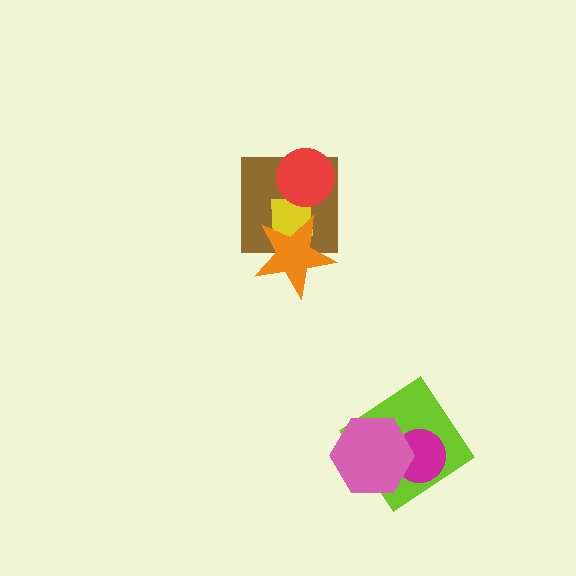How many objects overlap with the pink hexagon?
2 objects overlap with the pink hexagon.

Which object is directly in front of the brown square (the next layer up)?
The yellow square is directly in front of the brown square.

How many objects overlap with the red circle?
2 objects overlap with the red circle.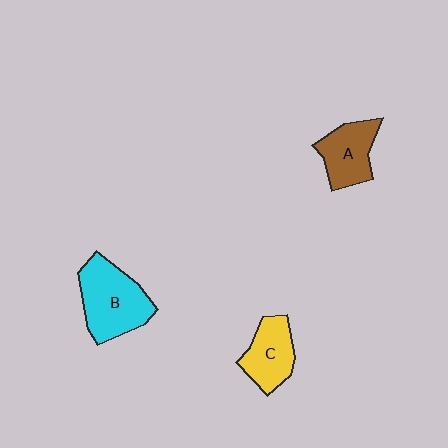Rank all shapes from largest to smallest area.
From largest to smallest: B (cyan), A (brown), C (yellow).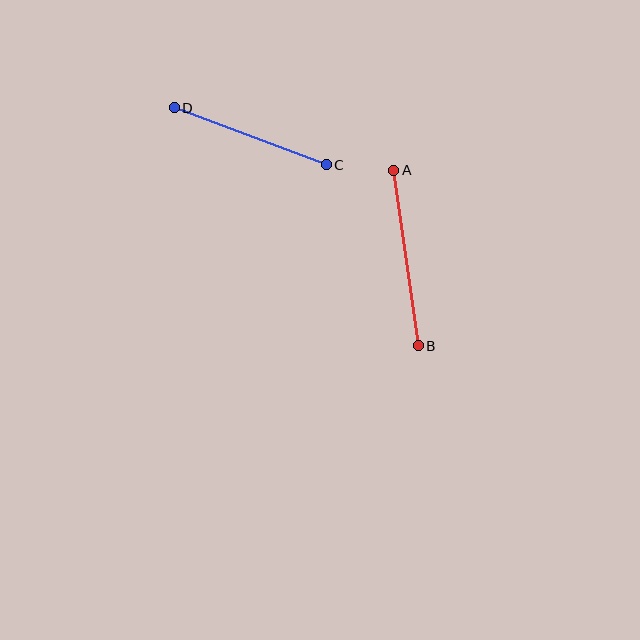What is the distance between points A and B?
The distance is approximately 177 pixels.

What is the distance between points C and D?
The distance is approximately 162 pixels.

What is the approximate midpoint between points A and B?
The midpoint is at approximately (406, 258) pixels.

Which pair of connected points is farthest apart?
Points A and B are farthest apart.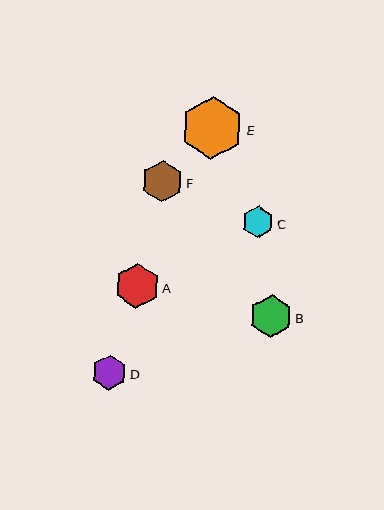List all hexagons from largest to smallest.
From largest to smallest: E, A, B, F, D, C.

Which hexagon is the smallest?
Hexagon C is the smallest with a size of approximately 32 pixels.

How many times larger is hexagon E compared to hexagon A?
Hexagon E is approximately 1.4 times the size of hexagon A.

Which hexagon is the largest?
Hexagon E is the largest with a size of approximately 63 pixels.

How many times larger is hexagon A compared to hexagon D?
Hexagon A is approximately 1.3 times the size of hexagon D.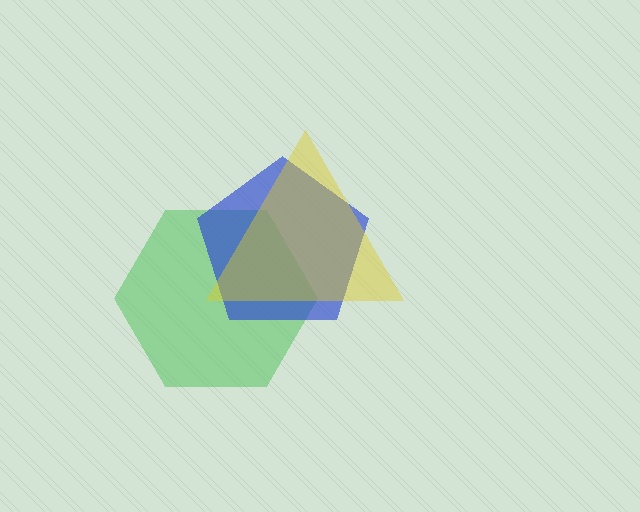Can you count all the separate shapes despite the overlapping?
Yes, there are 3 separate shapes.